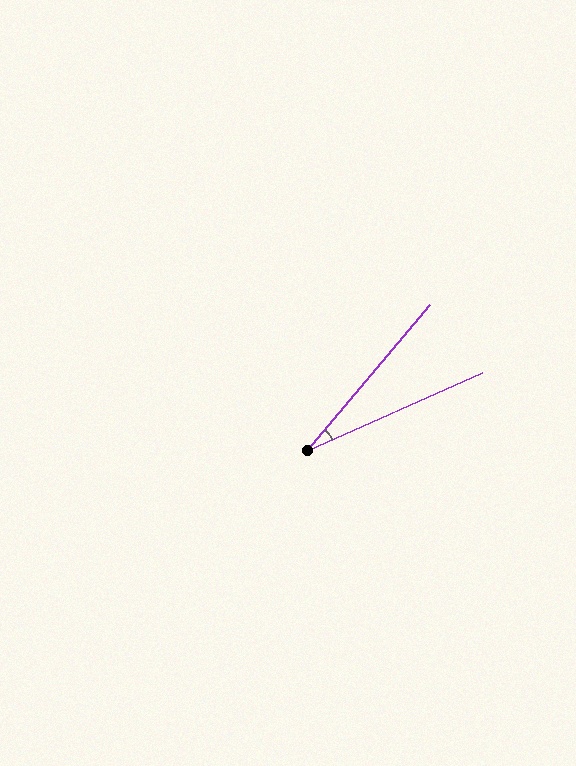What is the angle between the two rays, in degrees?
Approximately 26 degrees.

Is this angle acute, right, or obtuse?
It is acute.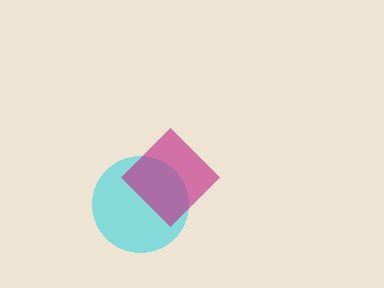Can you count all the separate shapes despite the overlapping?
Yes, there are 2 separate shapes.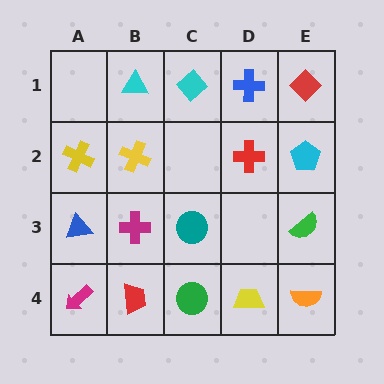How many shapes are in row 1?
4 shapes.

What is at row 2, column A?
A yellow cross.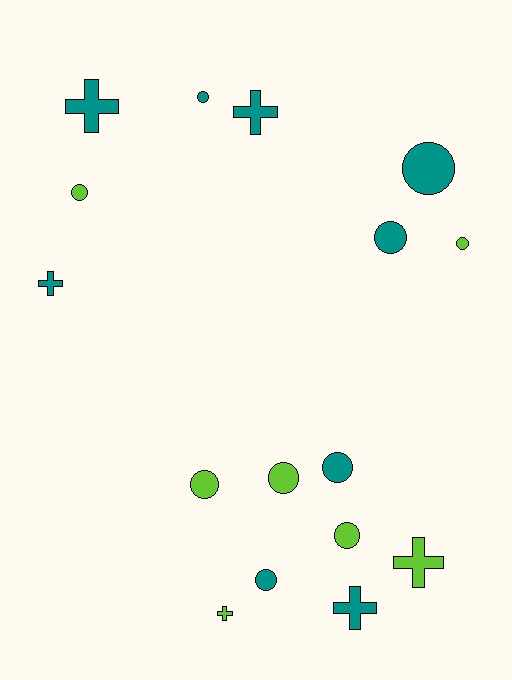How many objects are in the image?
There are 16 objects.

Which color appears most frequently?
Teal, with 9 objects.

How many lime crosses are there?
There are 2 lime crosses.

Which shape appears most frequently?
Circle, with 10 objects.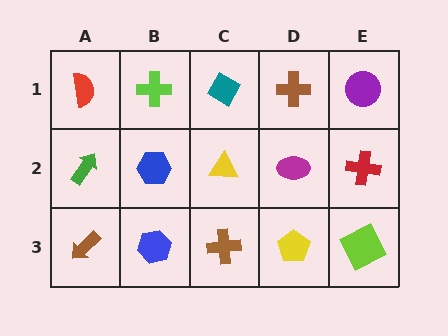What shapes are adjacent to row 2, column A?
A red semicircle (row 1, column A), a brown arrow (row 3, column A), a blue hexagon (row 2, column B).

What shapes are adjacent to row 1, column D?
A magenta ellipse (row 2, column D), a teal diamond (row 1, column C), a purple circle (row 1, column E).